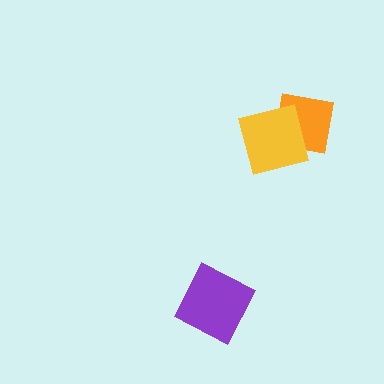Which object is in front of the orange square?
The yellow square is in front of the orange square.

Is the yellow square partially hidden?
No, no other shape covers it.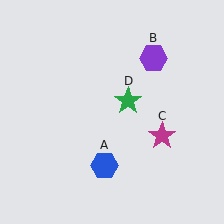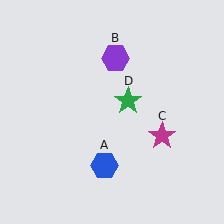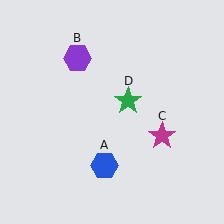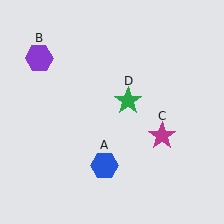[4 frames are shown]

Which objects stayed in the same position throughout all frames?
Blue hexagon (object A) and magenta star (object C) and green star (object D) remained stationary.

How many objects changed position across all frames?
1 object changed position: purple hexagon (object B).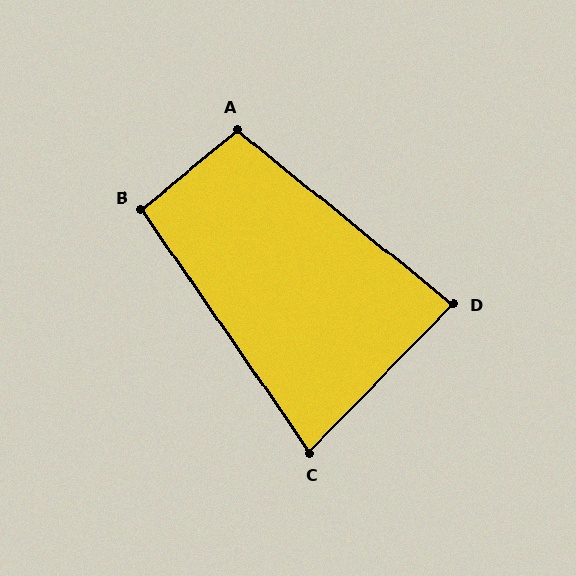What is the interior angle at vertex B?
Approximately 95 degrees (obtuse).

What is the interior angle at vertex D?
Approximately 85 degrees (acute).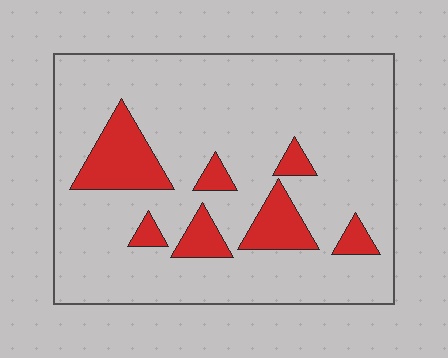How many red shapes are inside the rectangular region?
7.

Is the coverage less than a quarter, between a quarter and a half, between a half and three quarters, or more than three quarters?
Less than a quarter.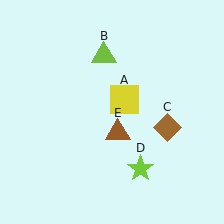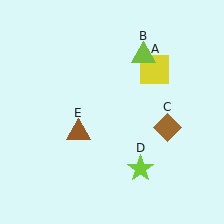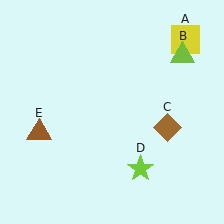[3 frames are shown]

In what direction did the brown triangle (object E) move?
The brown triangle (object E) moved left.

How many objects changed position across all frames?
3 objects changed position: yellow square (object A), lime triangle (object B), brown triangle (object E).